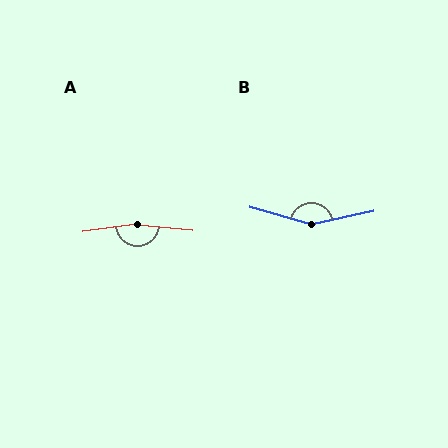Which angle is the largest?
A, at approximately 167 degrees.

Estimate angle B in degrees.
Approximately 152 degrees.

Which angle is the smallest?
B, at approximately 152 degrees.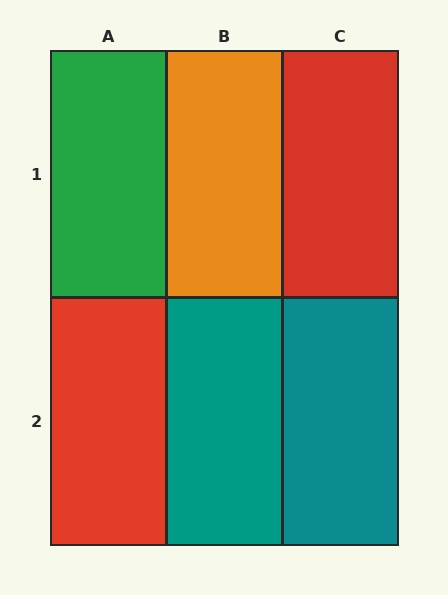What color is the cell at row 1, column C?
Red.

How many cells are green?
1 cell is green.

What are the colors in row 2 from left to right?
Red, teal, teal.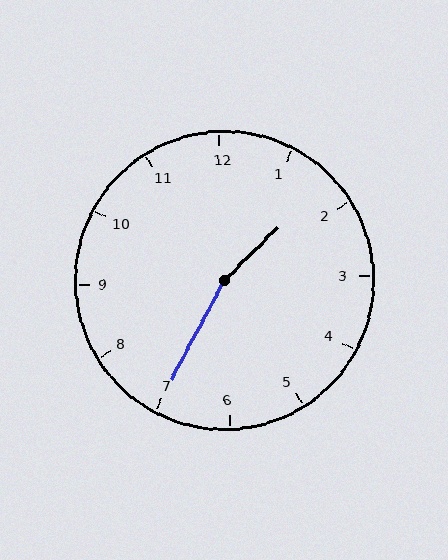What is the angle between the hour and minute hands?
Approximately 162 degrees.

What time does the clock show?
1:35.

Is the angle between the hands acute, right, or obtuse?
It is obtuse.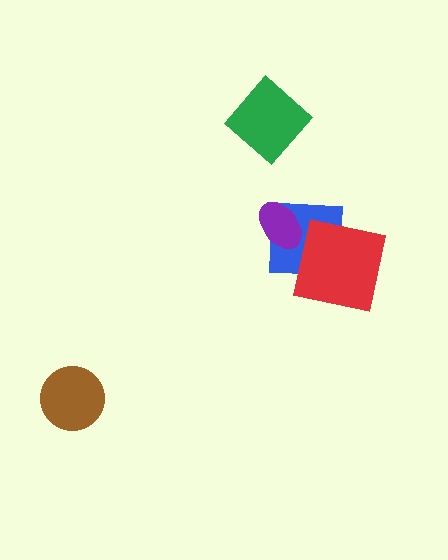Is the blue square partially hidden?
Yes, it is partially covered by another shape.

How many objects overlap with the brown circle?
0 objects overlap with the brown circle.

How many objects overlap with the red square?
1 object overlaps with the red square.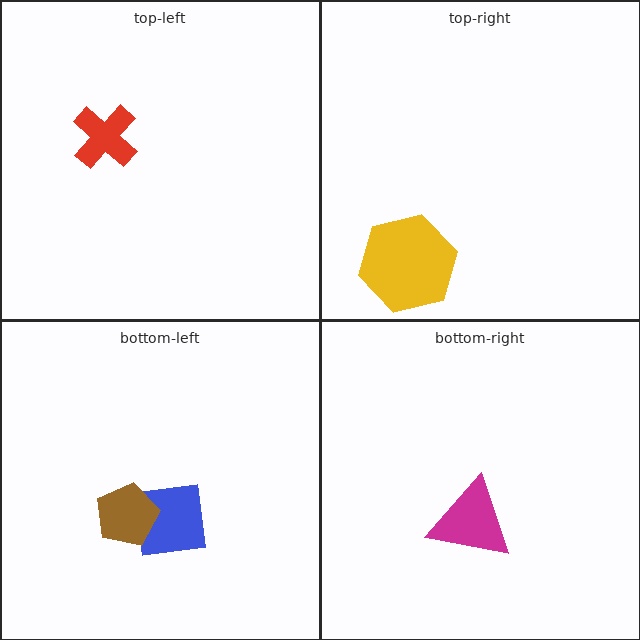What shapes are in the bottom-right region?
The magenta triangle.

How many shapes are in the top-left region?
1.